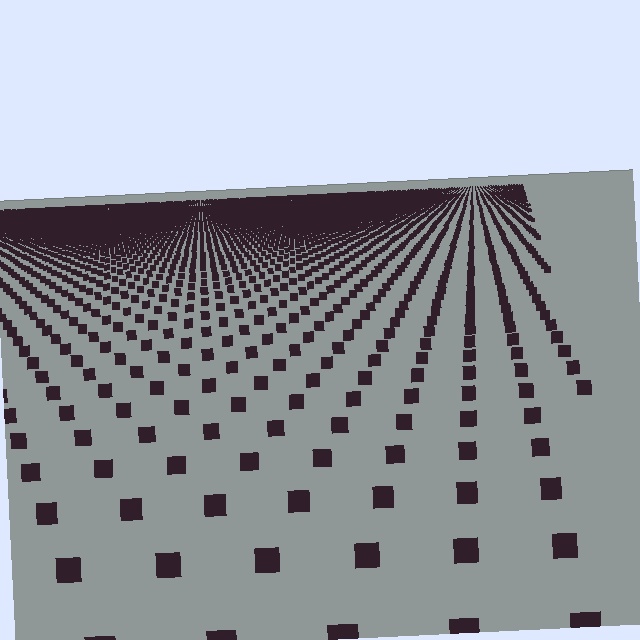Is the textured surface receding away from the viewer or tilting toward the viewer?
The surface is receding away from the viewer. Texture elements get smaller and denser toward the top.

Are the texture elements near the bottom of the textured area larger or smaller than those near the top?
Larger. Near the bottom, elements are closer to the viewer and appear at a bigger on-screen size.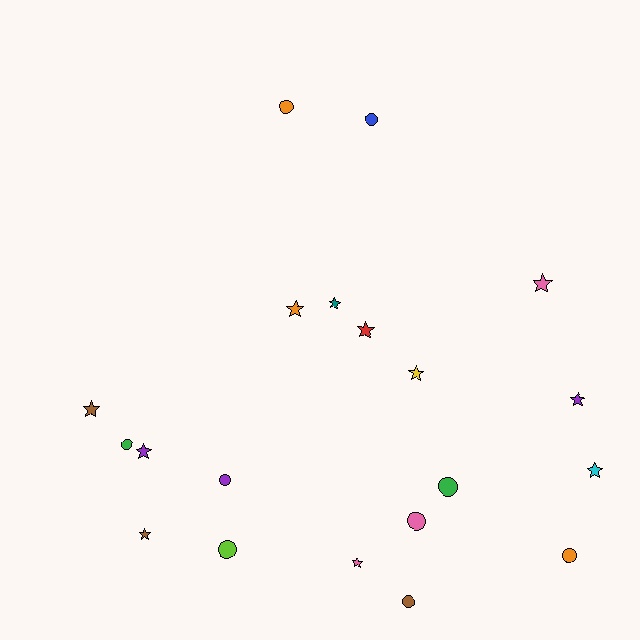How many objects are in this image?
There are 20 objects.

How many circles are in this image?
There are 9 circles.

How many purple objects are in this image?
There are 3 purple objects.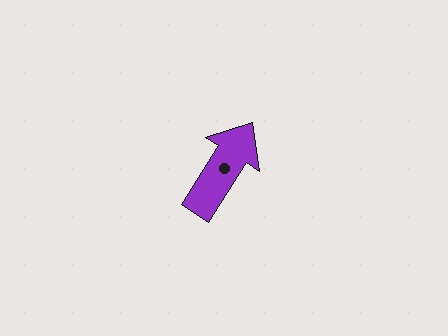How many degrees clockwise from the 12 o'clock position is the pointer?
Approximately 32 degrees.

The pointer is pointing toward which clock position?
Roughly 1 o'clock.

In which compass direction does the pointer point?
Northeast.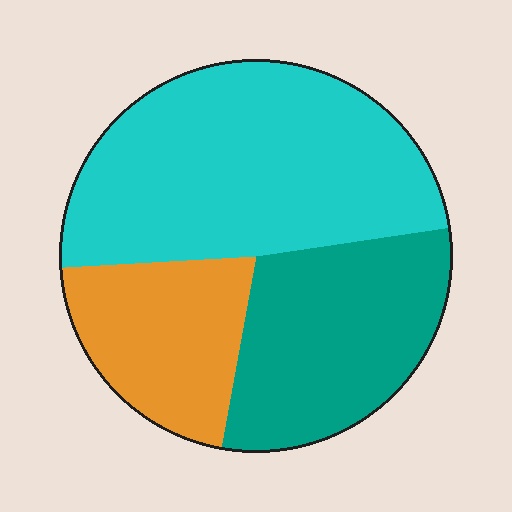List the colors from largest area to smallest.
From largest to smallest: cyan, teal, orange.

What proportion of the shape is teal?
Teal takes up about one third (1/3) of the shape.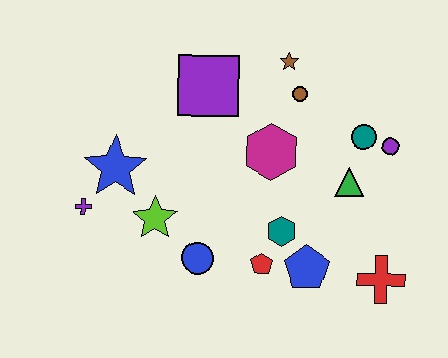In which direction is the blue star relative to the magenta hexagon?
The blue star is to the left of the magenta hexagon.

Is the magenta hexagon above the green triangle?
Yes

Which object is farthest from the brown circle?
The purple cross is farthest from the brown circle.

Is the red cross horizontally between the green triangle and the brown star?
No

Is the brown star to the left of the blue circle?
No